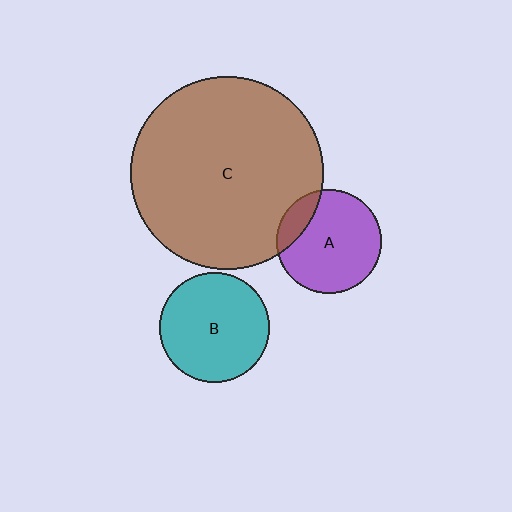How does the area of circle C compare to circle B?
Approximately 3.1 times.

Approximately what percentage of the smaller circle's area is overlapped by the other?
Approximately 15%.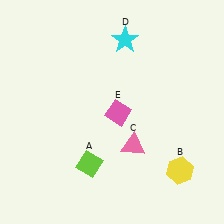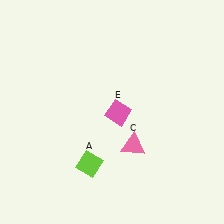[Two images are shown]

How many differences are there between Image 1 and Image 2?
There are 2 differences between the two images.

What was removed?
The yellow hexagon (B), the cyan star (D) were removed in Image 2.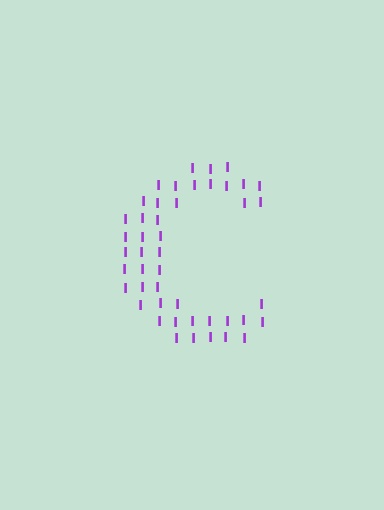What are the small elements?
The small elements are letter I's.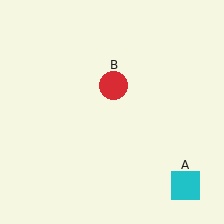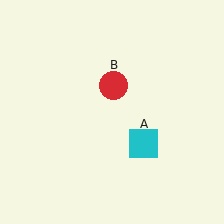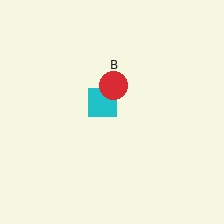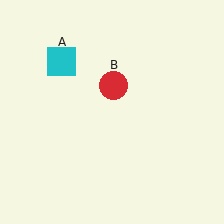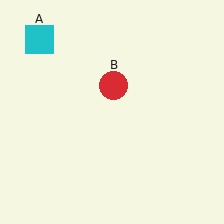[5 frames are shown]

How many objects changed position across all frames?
1 object changed position: cyan square (object A).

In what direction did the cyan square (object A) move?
The cyan square (object A) moved up and to the left.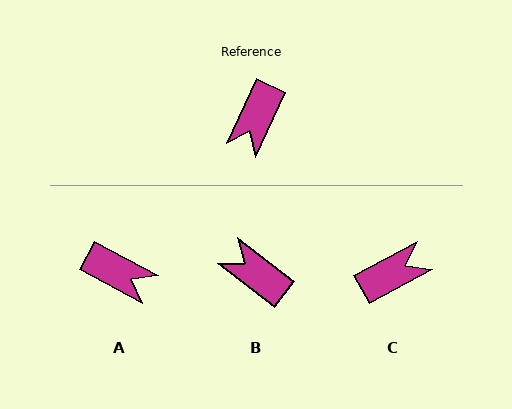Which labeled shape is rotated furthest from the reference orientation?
C, about 143 degrees away.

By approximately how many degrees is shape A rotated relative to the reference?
Approximately 86 degrees counter-clockwise.